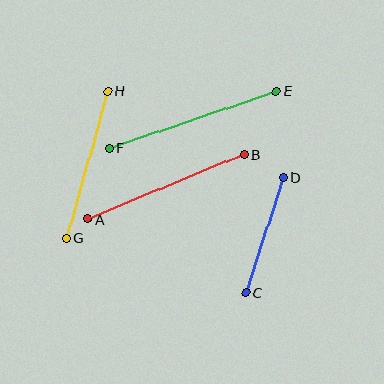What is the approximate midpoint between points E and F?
The midpoint is at approximately (193, 120) pixels.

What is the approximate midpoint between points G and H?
The midpoint is at approximately (87, 165) pixels.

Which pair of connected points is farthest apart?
Points E and F are farthest apart.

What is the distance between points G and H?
The distance is approximately 153 pixels.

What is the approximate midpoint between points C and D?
The midpoint is at approximately (265, 235) pixels.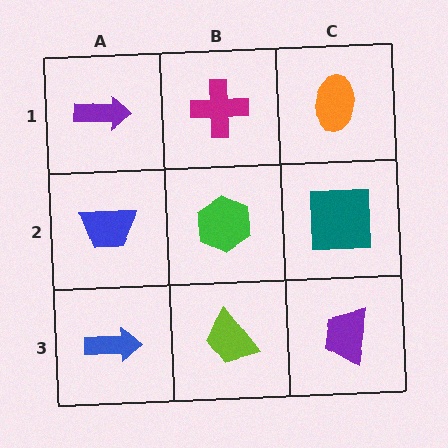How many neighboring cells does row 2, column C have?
3.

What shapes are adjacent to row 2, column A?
A purple arrow (row 1, column A), a blue arrow (row 3, column A), a green hexagon (row 2, column B).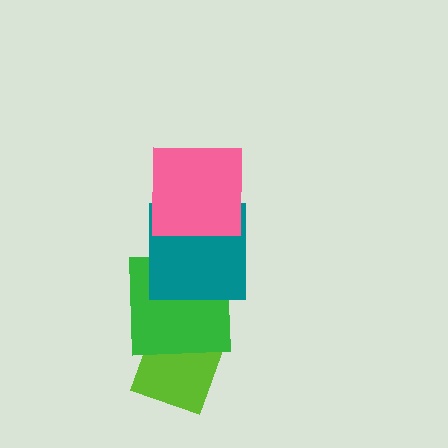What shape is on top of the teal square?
The pink square is on top of the teal square.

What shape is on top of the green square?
The teal square is on top of the green square.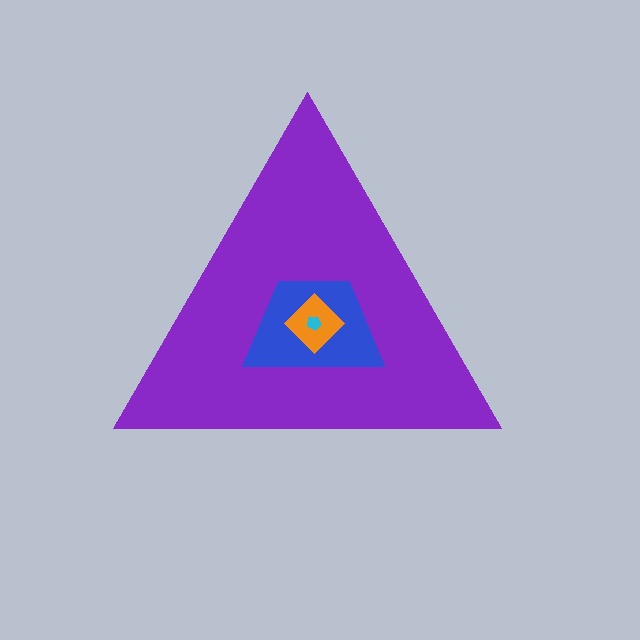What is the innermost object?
The cyan pentagon.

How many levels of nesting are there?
4.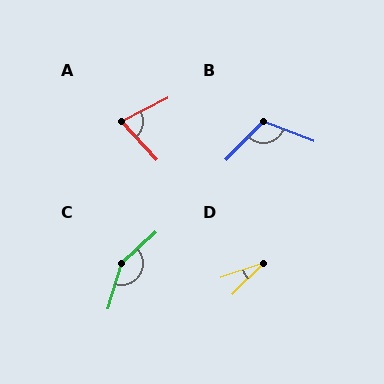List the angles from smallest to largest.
D (26°), A (74°), B (113°), C (149°).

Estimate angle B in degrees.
Approximately 113 degrees.